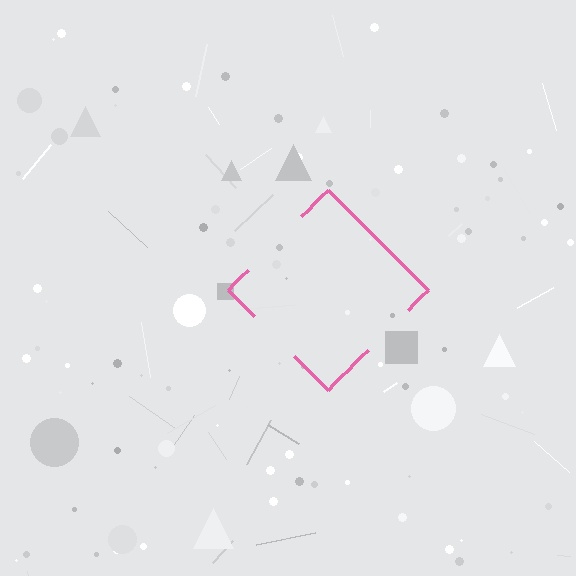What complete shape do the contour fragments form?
The contour fragments form a diamond.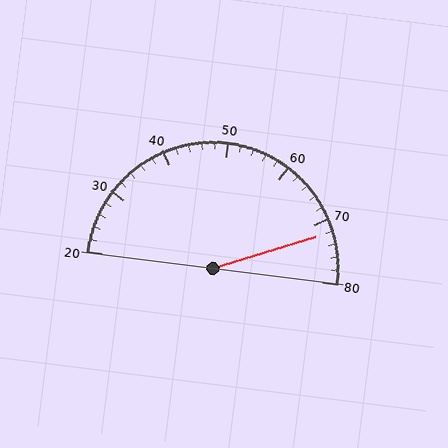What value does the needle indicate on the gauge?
The needle indicates approximately 72.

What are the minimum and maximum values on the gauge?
The gauge ranges from 20 to 80.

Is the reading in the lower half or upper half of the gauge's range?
The reading is in the upper half of the range (20 to 80).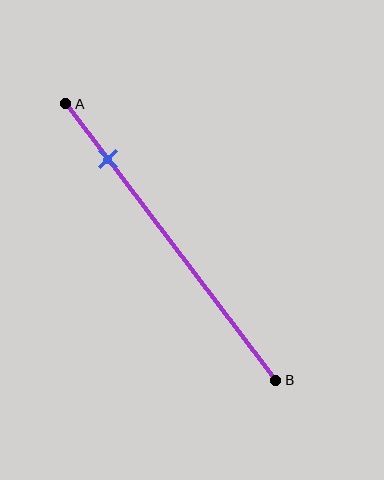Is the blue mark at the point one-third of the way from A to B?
No, the mark is at about 20% from A, not at the 33% one-third point.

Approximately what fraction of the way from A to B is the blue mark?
The blue mark is approximately 20% of the way from A to B.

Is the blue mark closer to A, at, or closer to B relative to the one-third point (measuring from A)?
The blue mark is closer to point A than the one-third point of segment AB.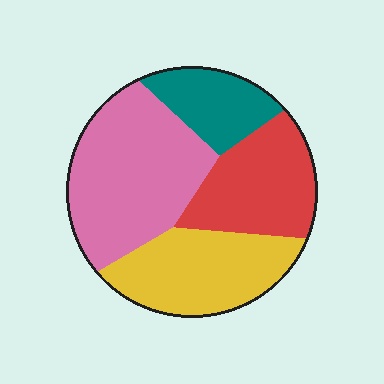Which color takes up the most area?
Pink, at roughly 35%.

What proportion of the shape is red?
Red covers 23% of the shape.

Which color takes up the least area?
Teal, at roughly 15%.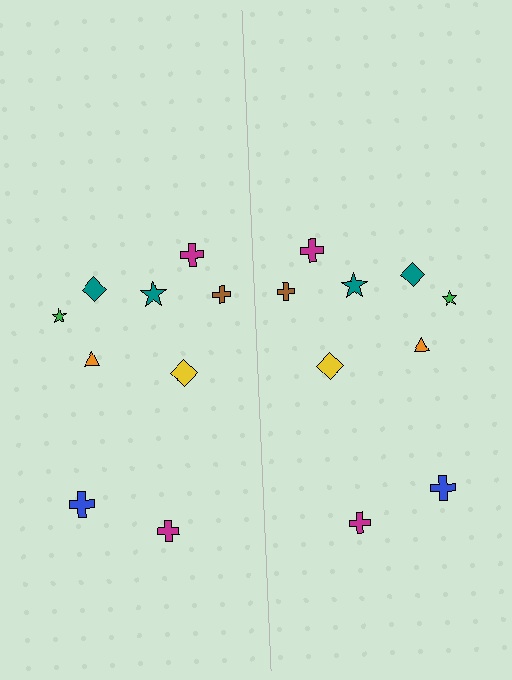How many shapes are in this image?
There are 18 shapes in this image.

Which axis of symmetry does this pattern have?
The pattern has a vertical axis of symmetry running through the center of the image.